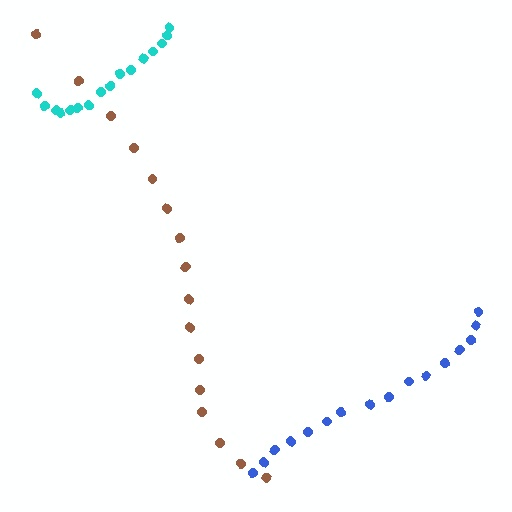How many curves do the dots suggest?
There are 3 distinct paths.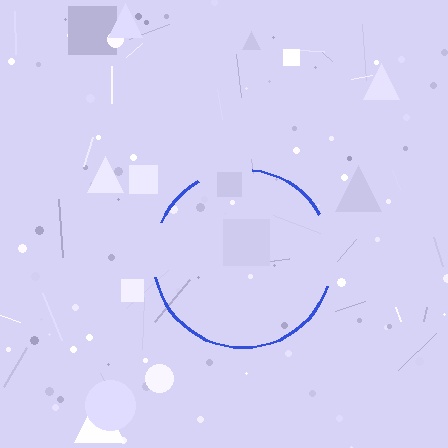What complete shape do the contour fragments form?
The contour fragments form a circle.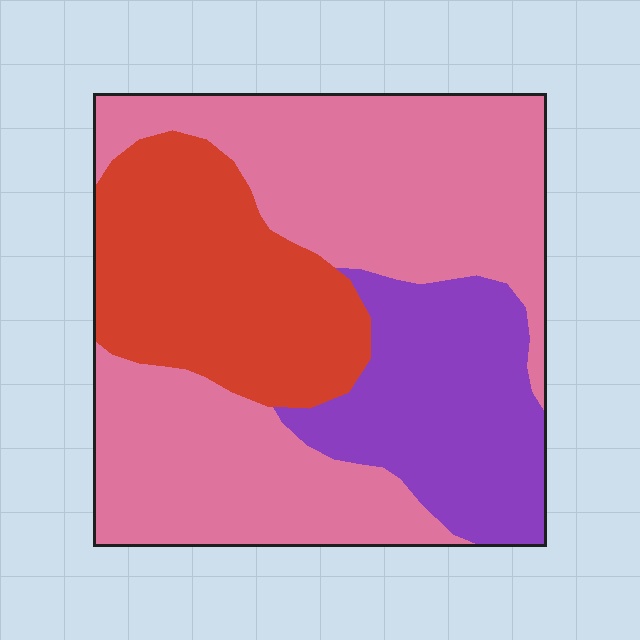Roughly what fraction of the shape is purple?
Purple covers roughly 20% of the shape.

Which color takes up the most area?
Pink, at roughly 55%.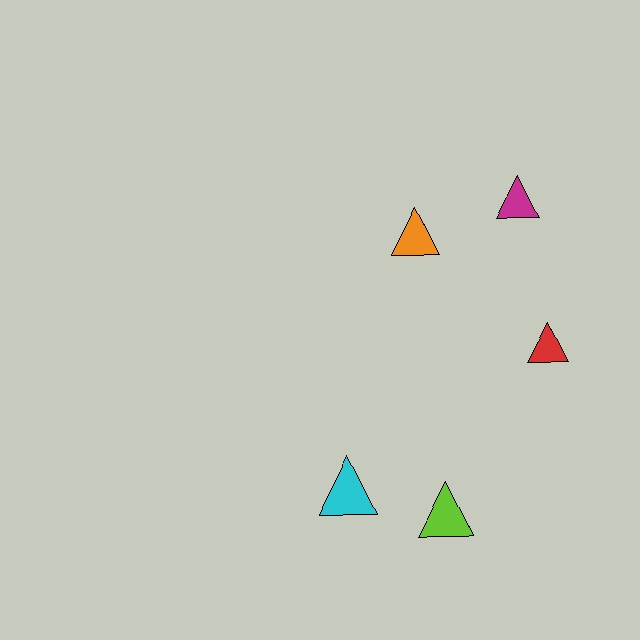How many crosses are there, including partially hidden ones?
There are no crosses.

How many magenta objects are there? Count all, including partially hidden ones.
There is 1 magenta object.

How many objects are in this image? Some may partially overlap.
There are 5 objects.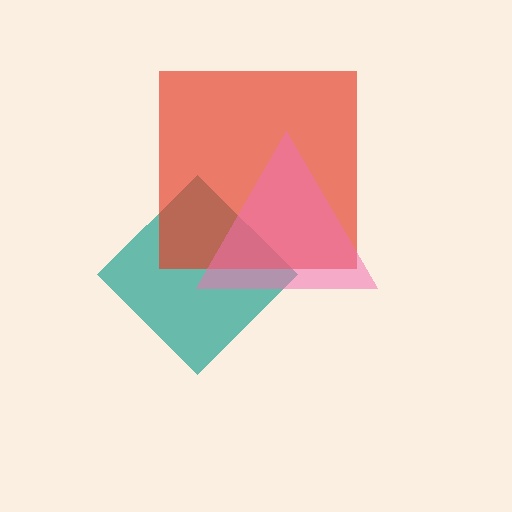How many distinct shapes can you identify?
There are 3 distinct shapes: a teal diamond, a red square, a pink triangle.